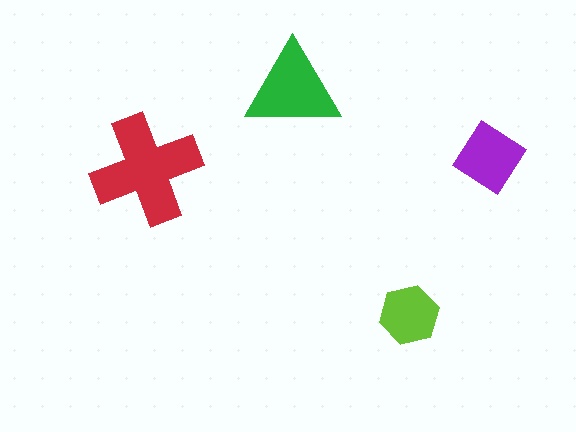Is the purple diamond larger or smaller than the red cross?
Smaller.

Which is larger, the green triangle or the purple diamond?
The green triangle.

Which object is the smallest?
The lime hexagon.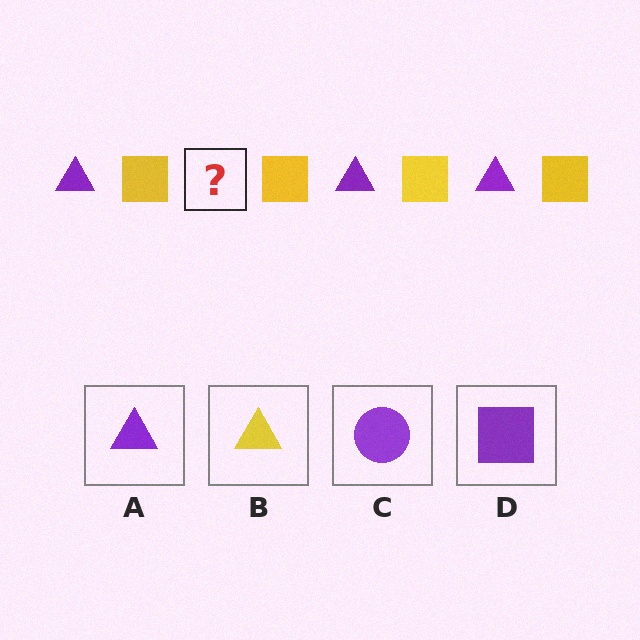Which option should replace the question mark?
Option A.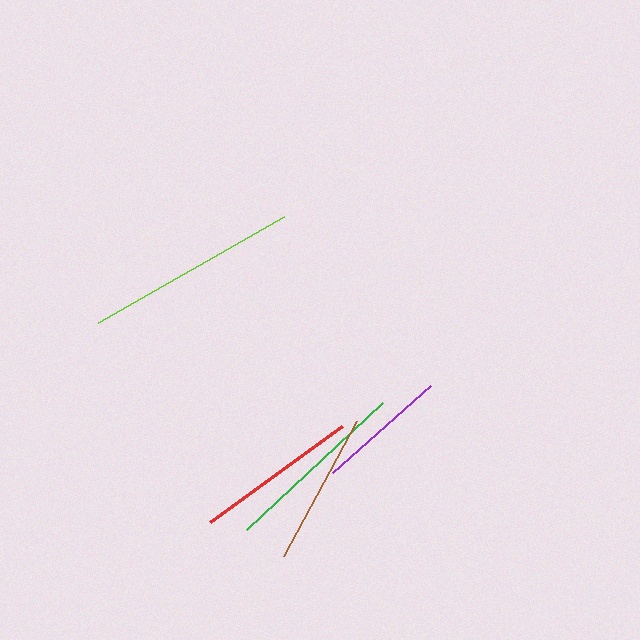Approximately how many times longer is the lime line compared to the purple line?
The lime line is approximately 1.6 times the length of the purple line.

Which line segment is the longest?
The lime line is the longest at approximately 214 pixels.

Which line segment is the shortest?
The purple line is the shortest at approximately 131 pixels.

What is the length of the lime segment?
The lime segment is approximately 214 pixels long.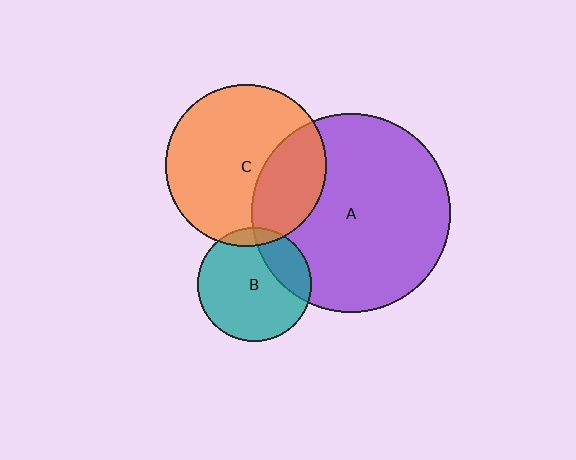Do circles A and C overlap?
Yes.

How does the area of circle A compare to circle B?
Approximately 3.0 times.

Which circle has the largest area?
Circle A (purple).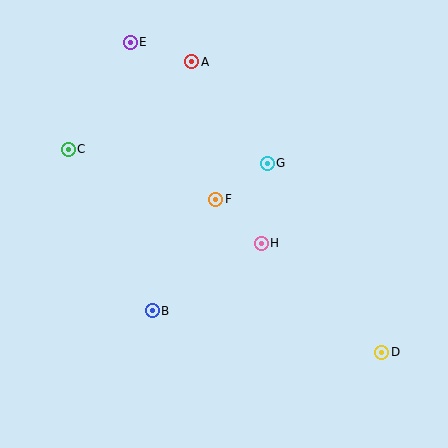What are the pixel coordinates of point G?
Point G is at (267, 163).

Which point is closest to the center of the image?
Point F at (216, 199) is closest to the center.